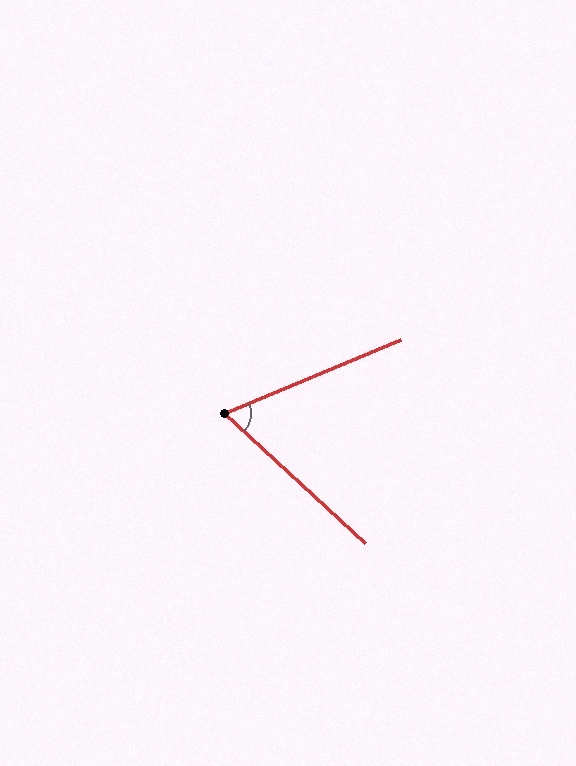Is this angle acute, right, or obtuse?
It is acute.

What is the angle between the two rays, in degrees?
Approximately 65 degrees.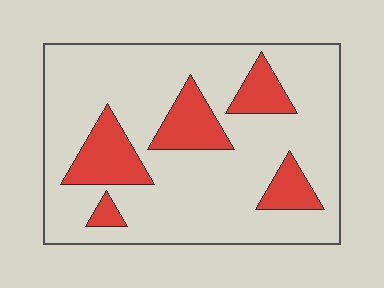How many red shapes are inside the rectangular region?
5.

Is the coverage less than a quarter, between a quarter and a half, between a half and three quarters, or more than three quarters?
Less than a quarter.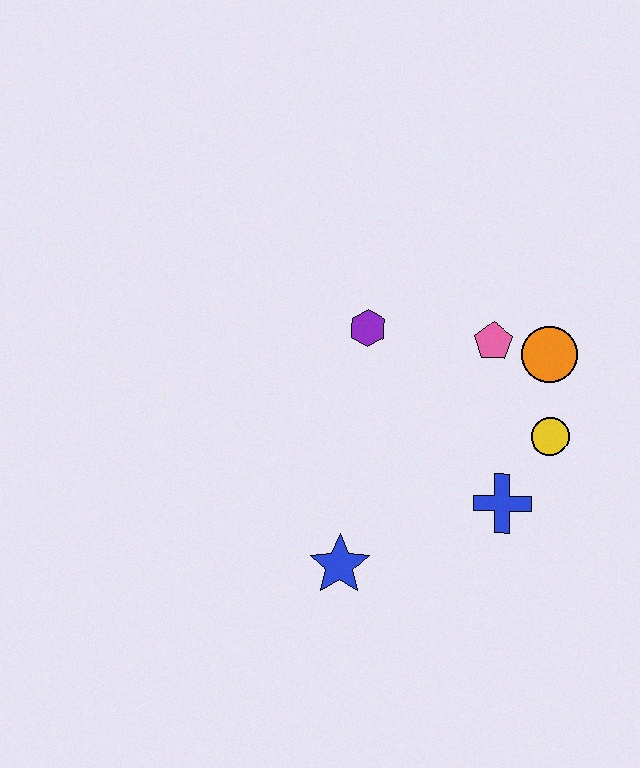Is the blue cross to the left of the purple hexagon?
No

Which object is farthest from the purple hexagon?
The blue star is farthest from the purple hexagon.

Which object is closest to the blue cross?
The yellow circle is closest to the blue cross.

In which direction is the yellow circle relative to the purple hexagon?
The yellow circle is to the right of the purple hexagon.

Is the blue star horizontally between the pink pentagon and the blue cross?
No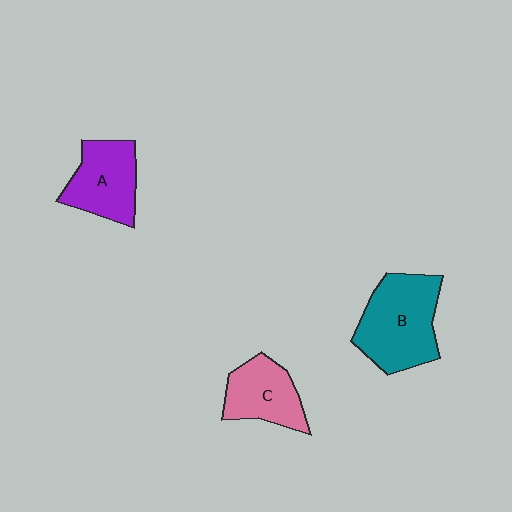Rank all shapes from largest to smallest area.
From largest to smallest: B (teal), A (purple), C (pink).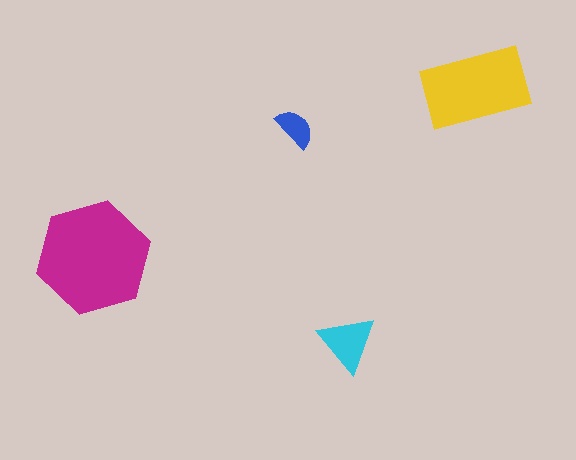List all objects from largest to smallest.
The magenta hexagon, the yellow rectangle, the cyan triangle, the blue semicircle.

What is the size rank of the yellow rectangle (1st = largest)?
2nd.